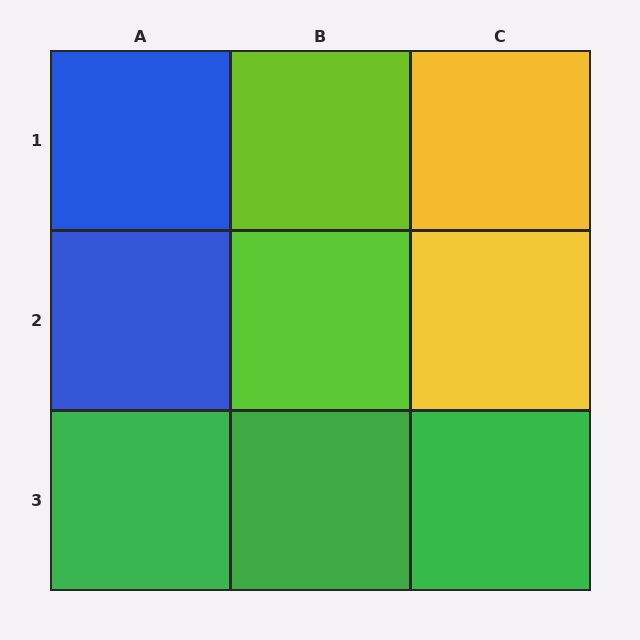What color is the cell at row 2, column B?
Lime.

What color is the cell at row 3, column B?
Green.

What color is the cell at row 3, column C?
Green.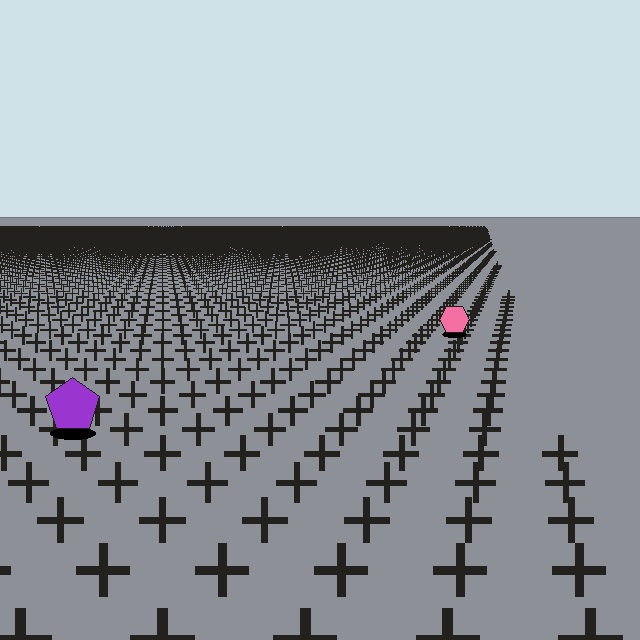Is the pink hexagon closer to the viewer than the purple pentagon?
No. The purple pentagon is closer — you can tell from the texture gradient: the ground texture is coarser near it.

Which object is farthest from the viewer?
The pink hexagon is farthest from the viewer. It appears smaller and the ground texture around it is denser.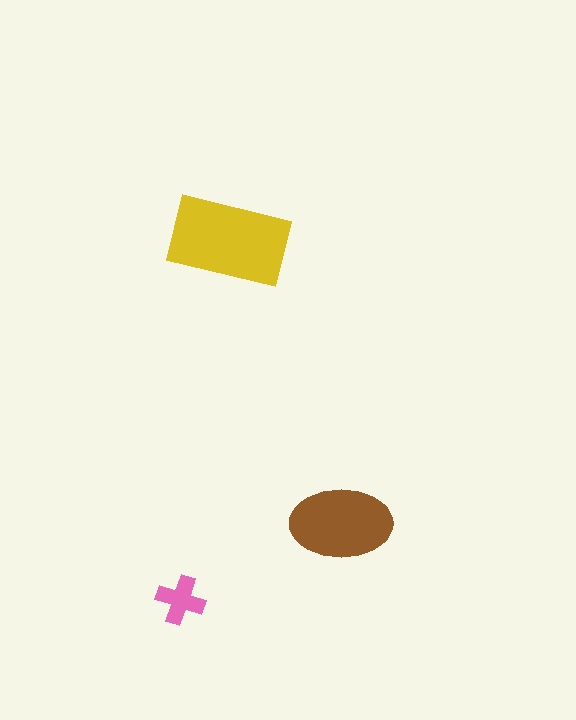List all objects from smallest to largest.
The pink cross, the brown ellipse, the yellow rectangle.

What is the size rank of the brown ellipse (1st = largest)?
2nd.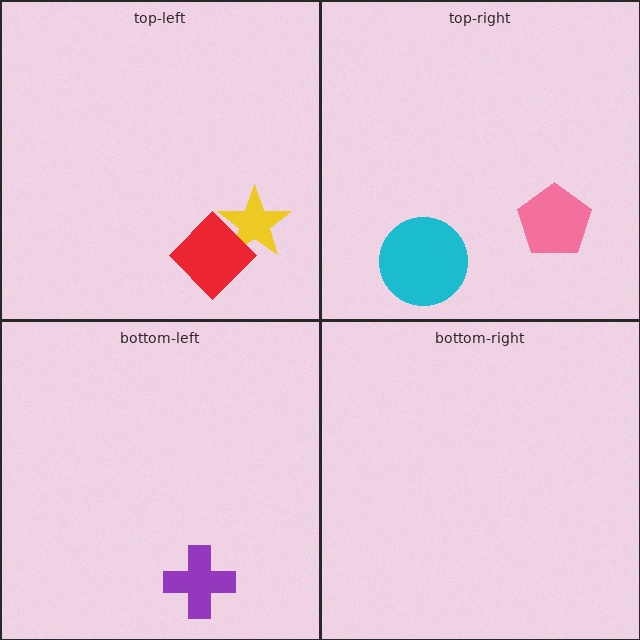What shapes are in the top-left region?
The yellow star, the red diamond.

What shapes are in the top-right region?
The pink pentagon, the cyan circle.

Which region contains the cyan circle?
The top-right region.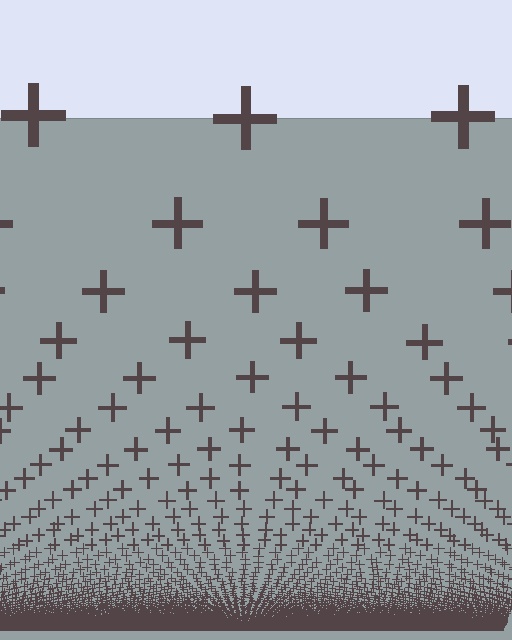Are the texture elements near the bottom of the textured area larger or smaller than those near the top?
Smaller. The gradient is inverted — elements near the bottom are smaller and denser.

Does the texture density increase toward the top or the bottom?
Density increases toward the bottom.